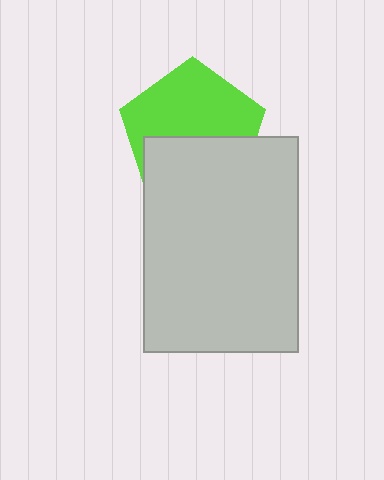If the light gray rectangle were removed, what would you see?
You would see the complete lime pentagon.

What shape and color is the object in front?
The object in front is a light gray rectangle.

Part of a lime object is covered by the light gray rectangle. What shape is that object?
It is a pentagon.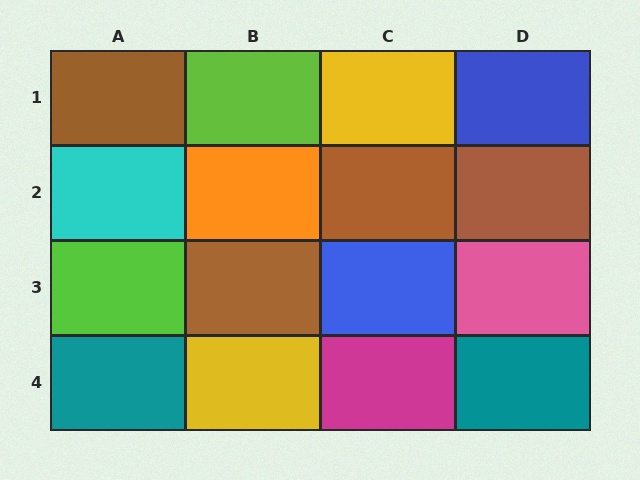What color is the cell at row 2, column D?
Brown.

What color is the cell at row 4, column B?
Yellow.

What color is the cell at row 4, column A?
Teal.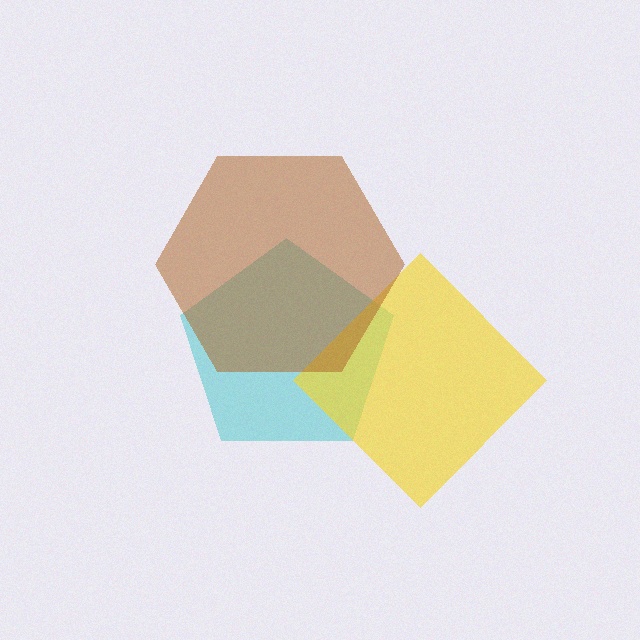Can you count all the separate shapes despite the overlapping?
Yes, there are 3 separate shapes.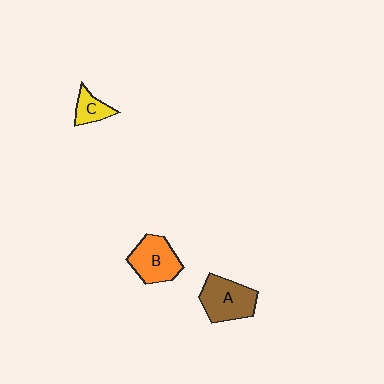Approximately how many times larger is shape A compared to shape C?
Approximately 2.2 times.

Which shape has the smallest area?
Shape C (yellow).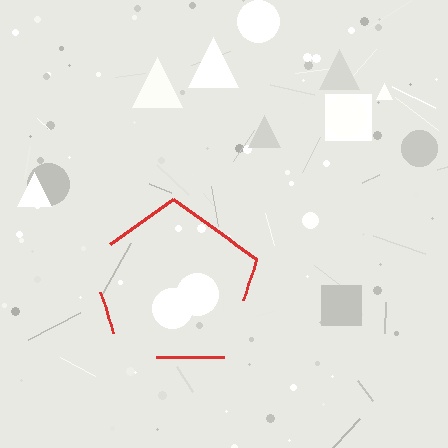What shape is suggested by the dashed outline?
The dashed outline suggests a pentagon.